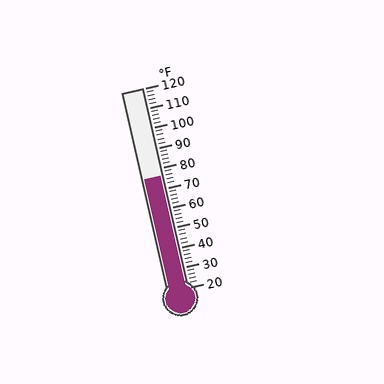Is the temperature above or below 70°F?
The temperature is above 70°F.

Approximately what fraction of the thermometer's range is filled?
The thermometer is filled to approximately 55% of its range.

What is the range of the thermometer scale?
The thermometer scale ranges from 20°F to 120°F.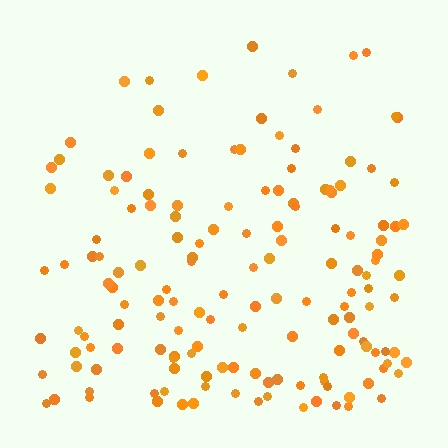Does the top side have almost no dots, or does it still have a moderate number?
Still a moderate number, just noticeably fewer than the bottom.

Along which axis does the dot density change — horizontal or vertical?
Vertical.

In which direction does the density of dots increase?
From top to bottom, with the bottom side densest.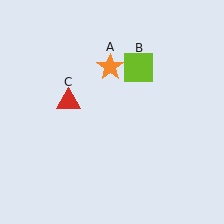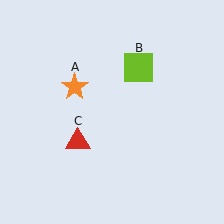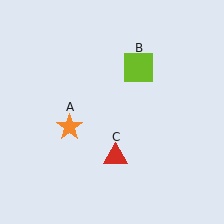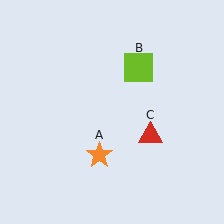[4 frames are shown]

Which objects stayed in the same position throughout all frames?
Lime square (object B) remained stationary.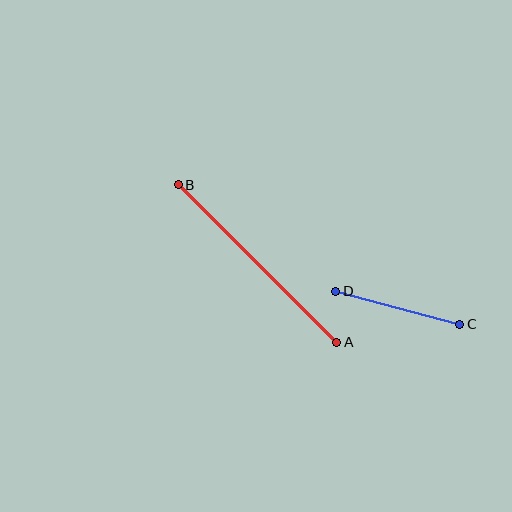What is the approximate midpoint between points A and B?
The midpoint is at approximately (258, 264) pixels.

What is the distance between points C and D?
The distance is approximately 129 pixels.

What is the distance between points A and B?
The distance is approximately 223 pixels.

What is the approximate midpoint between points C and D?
The midpoint is at approximately (398, 308) pixels.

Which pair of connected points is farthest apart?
Points A and B are farthest apart.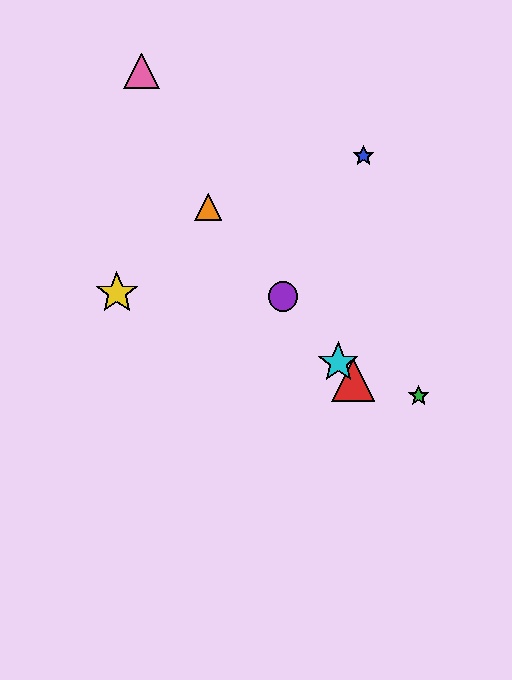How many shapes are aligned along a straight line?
4 shapes (the red triangle, the purple circle, the orange triangle, the cyan star) are aligned along a straight line.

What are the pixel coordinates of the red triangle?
The red triangle is at (353, 380).